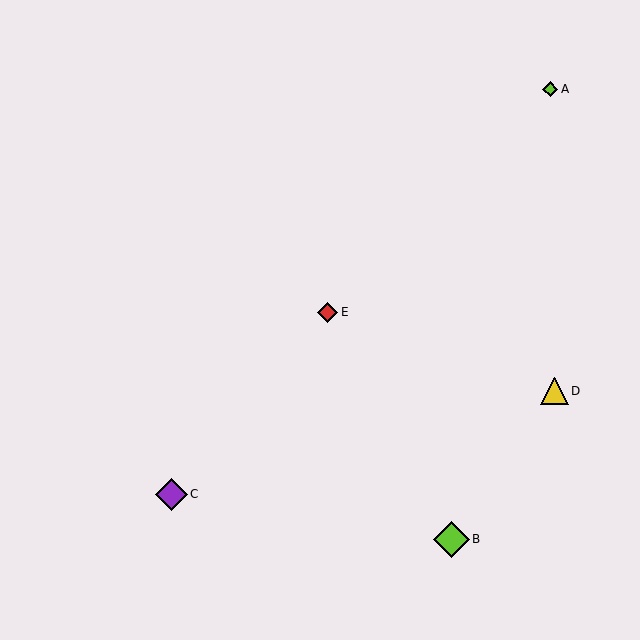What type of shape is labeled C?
Shape C is a purple diamond.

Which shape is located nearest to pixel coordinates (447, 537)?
The lime diamond (labeled B) at (452, 539) is nearest to that location.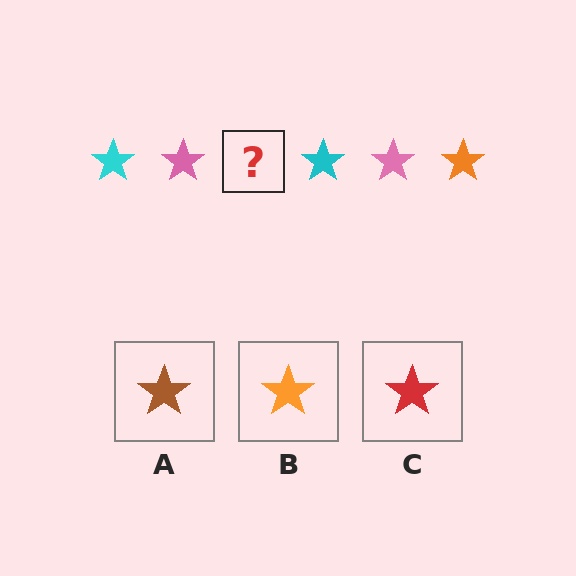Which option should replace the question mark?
Option B.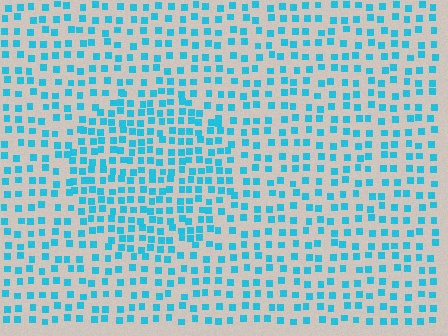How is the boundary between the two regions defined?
The boundary is defined by a change in element density (approximately 1.7x ratio). All elements are the same color, size, and shape.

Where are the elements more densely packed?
The elements are more densely packed inside the circle boundary.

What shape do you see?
I see a circle.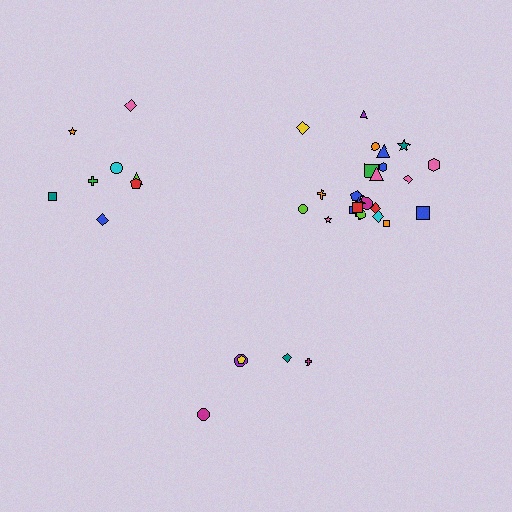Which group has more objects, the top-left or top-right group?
The top-right group.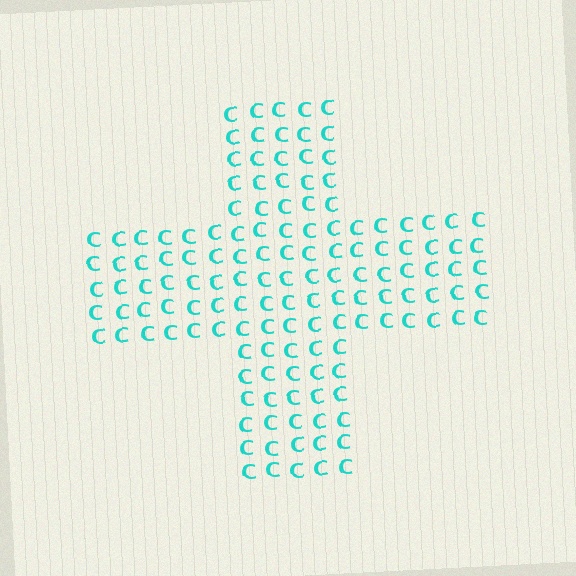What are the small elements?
The small elements are letter C's.